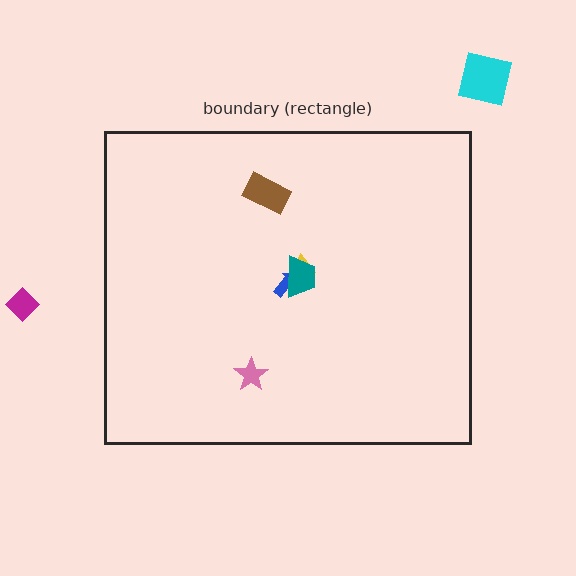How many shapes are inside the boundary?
5 inside, 2 outside.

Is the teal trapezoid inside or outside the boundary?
Inside.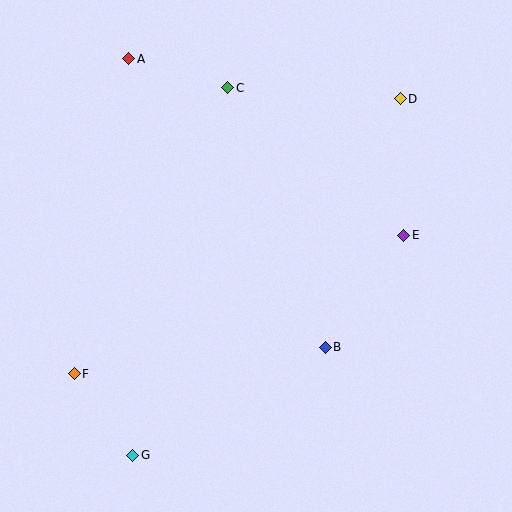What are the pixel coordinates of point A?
Point A is at (129, 59).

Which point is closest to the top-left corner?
Point A is closest to the top-left corner.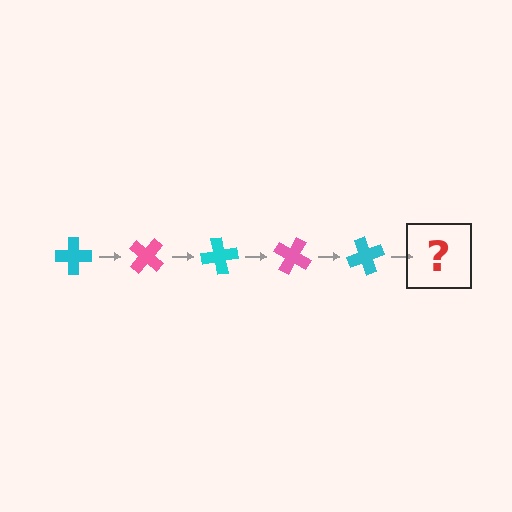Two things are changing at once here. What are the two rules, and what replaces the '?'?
The two rules are that it rotates 40 degrees each step and the color cycles through cyan and pink. The '?' should be a pink cross, rotated 200 degrees from the start.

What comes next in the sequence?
The next element should be a pink cross, rotated 200 degrees from the start.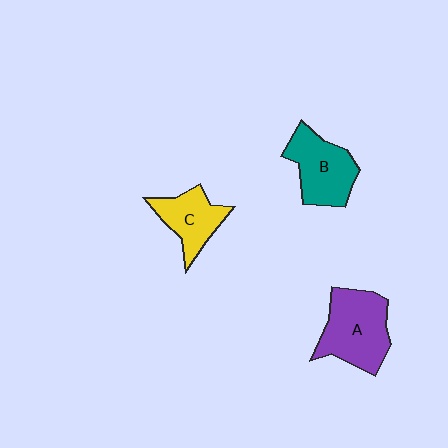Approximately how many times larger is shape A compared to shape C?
Approximately 1.5 times.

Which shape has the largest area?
Shape A (purple).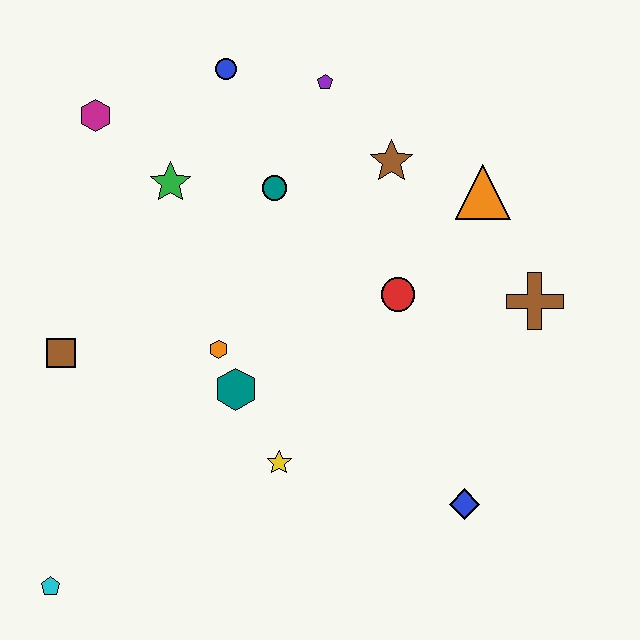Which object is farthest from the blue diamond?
The magenta hexagon is farthest from the blue diamond.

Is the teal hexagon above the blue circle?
No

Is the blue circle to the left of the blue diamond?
Yes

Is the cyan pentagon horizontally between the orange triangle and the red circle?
No